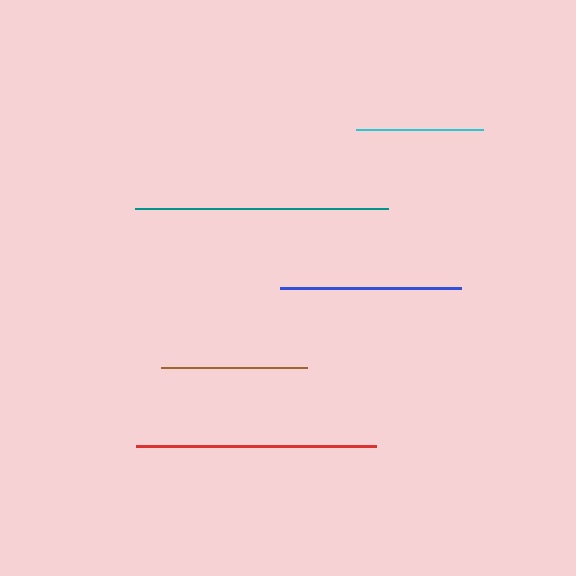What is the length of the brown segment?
The brown segment is approximately 145 pixels long.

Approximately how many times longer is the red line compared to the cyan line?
The red line is approximately 1.9 times the length of the cyan line.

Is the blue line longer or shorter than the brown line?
The blue line is longer than the brown line.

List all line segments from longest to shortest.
From longest to shortest: teal, red, blue, brown, cyan.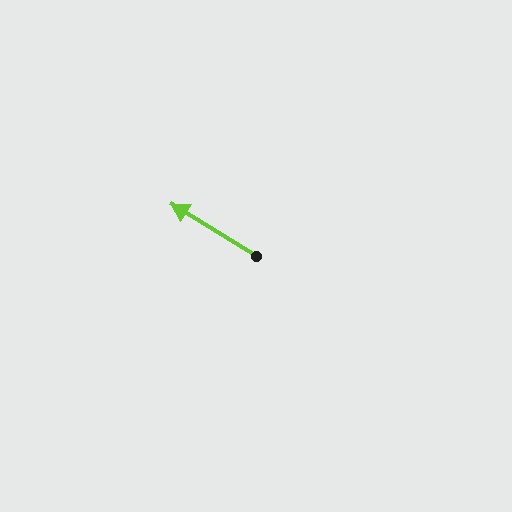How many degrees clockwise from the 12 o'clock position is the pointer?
Approximately 302 degrees.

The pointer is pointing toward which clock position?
Roughly 10 o'clock.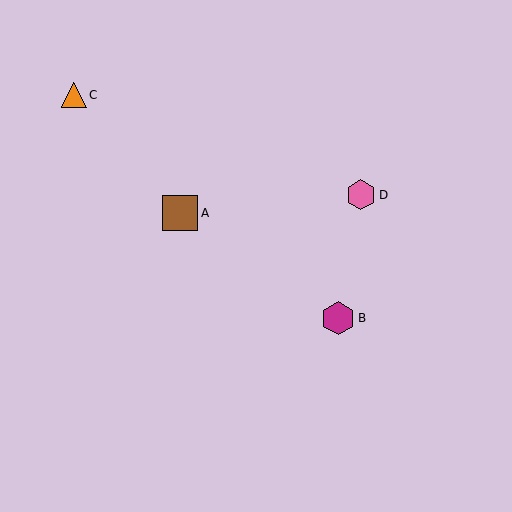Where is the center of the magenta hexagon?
The center of the magenta hexagon is at (338, 318).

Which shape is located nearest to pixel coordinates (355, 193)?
The pink hexagon (labeled D) at (361, 195) is nearest to that location.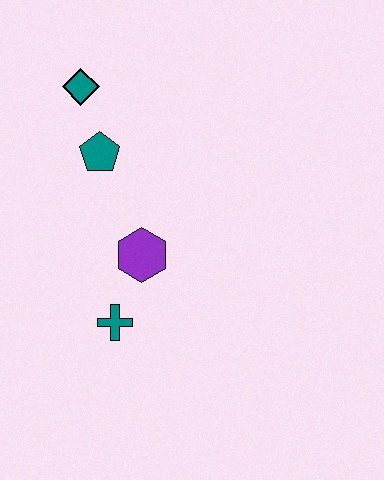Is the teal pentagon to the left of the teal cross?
Yes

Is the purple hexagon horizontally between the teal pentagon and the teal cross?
No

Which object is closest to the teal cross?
The purple hexagon is closest to the teal cross.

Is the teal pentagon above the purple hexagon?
Yes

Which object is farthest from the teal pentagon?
The teal cross is farthest from the teal pentagon.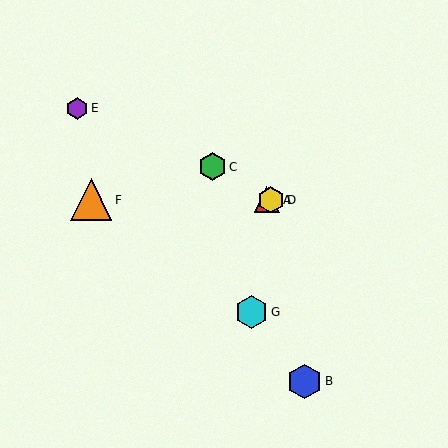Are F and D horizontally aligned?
Yes, both are at y≈200.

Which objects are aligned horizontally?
Objects A, D, F are aligned horizontally.